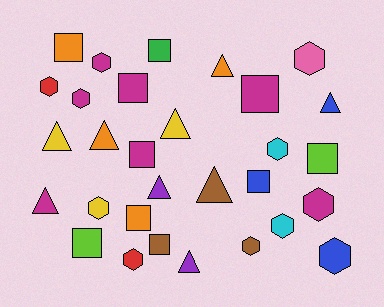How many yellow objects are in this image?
There are 3 yellow objects.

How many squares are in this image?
There are 10 squares.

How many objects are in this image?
There are 30 objects.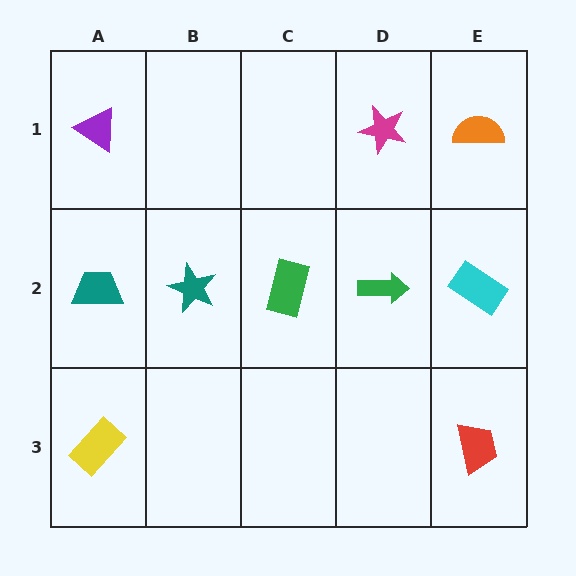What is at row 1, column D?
A magenta star.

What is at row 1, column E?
An orange semicircle.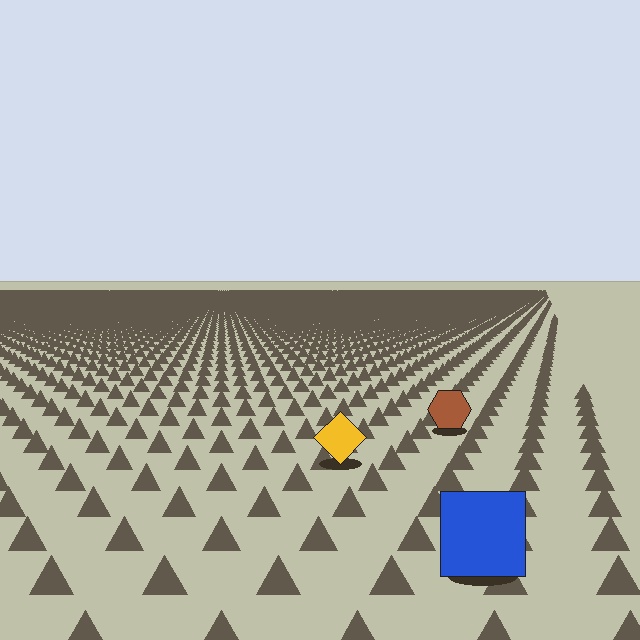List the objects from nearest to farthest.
From nearest to farthest: the blue square, the yellow diamond, the brown hexagon.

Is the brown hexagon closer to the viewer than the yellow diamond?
No. The yellow diamond is closer — you can tell from the texture gradient: the ground texture is coarser near it.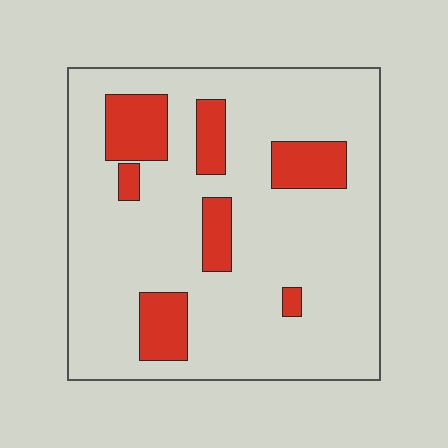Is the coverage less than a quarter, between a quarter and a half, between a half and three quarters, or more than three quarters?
Less than a quarter.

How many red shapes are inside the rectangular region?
7.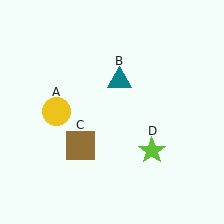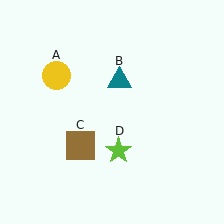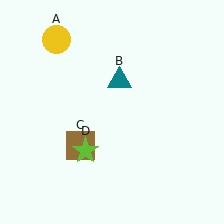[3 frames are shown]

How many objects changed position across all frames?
2 objects changed position: yellow circle (object A), lime star (object D).